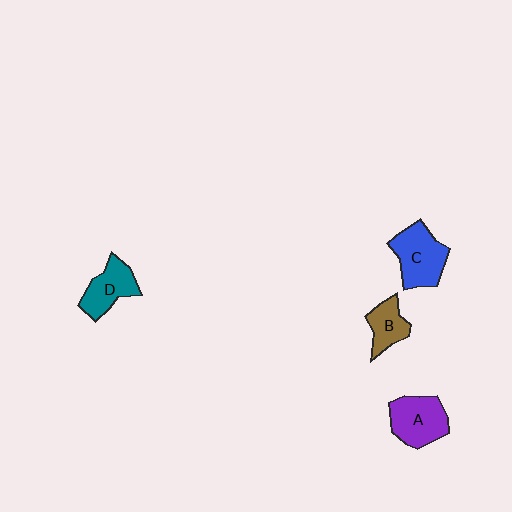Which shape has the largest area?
Shape C (blue).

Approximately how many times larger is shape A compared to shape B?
Approximately 1.5 times.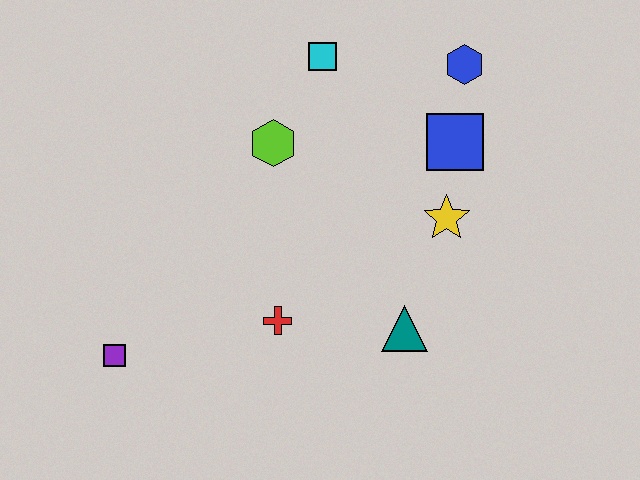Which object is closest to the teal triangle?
The yellow star is closest to the teal triangle.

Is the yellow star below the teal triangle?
No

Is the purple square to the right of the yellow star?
No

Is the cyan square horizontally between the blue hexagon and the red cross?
Yes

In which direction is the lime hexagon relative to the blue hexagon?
The lime hexagon is to the left of the blue hexagon.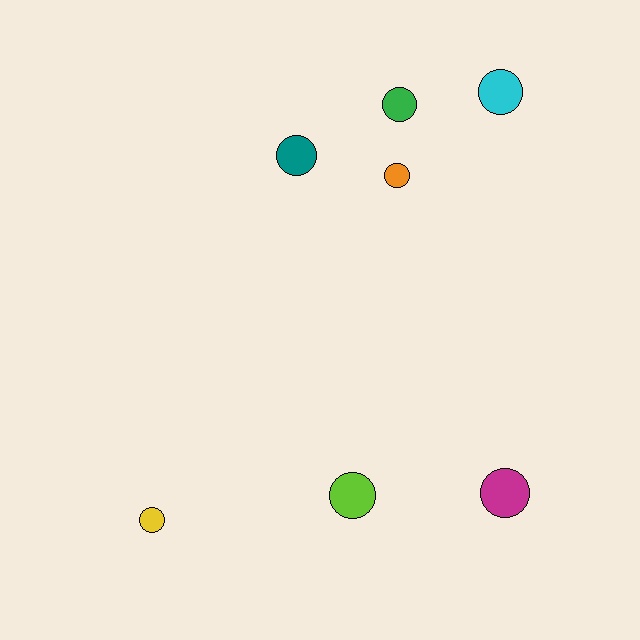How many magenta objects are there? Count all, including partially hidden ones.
There is 1 magenta object.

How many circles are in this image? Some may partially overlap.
There are 7 circles.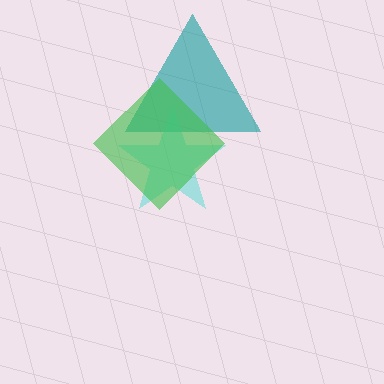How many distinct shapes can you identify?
There are 3 distinct shapes: a teal triangle, a cyan star, a green diamond.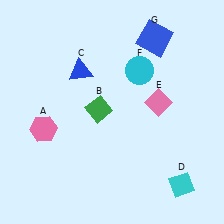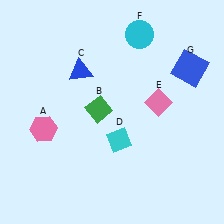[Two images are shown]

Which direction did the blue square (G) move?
The blue square (G) moved right.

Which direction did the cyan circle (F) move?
The cyan circle (F) moved up.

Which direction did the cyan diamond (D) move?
The cyan diamond (D) moved left.